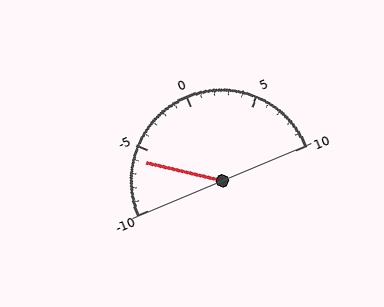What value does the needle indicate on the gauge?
The needle indicates approximately -6.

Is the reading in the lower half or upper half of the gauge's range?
The reading is in the lower half of the range (-10 to 10).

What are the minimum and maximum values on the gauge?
The gauge ranges from -10 to 10.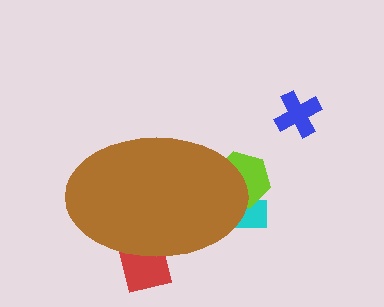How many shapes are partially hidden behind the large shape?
3 shapes are partially hidden.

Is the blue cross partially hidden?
No, the blue cross is fully visible.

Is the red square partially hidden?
Yes, the red square is partially hidden behind the brown ellipse.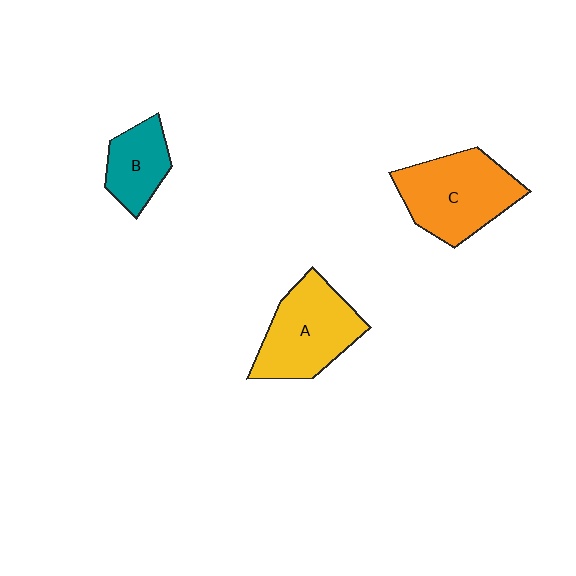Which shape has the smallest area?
Shape B (teal).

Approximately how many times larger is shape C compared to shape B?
Approximately 1.8 times.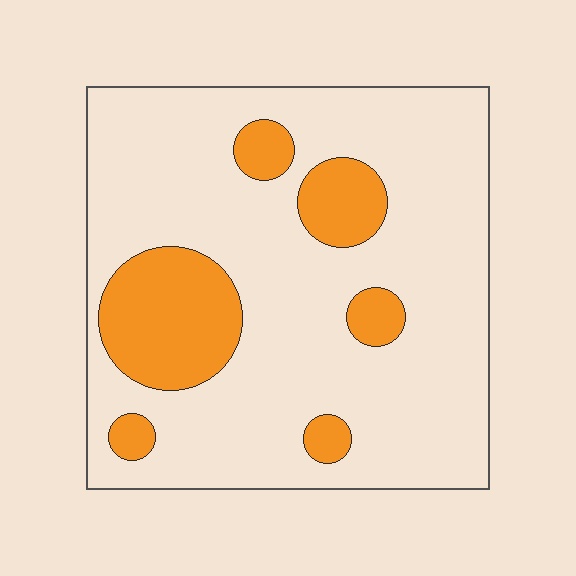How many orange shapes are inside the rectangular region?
6.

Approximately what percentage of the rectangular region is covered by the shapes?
Approximately 20%.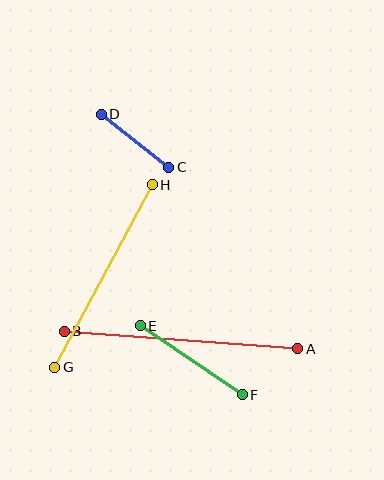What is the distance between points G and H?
The distance is approximately 207 pixels.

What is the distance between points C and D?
The distance is approximately 86 pixels.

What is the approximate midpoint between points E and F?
The midpoint is at approximately (191, 360) pixels.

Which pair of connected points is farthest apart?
Points A and B are farthest apart.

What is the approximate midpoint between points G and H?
The midpoint is at approximately (103, 276) pixels.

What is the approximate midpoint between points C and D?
The midpoint is at approximately (135, 141) pixels.